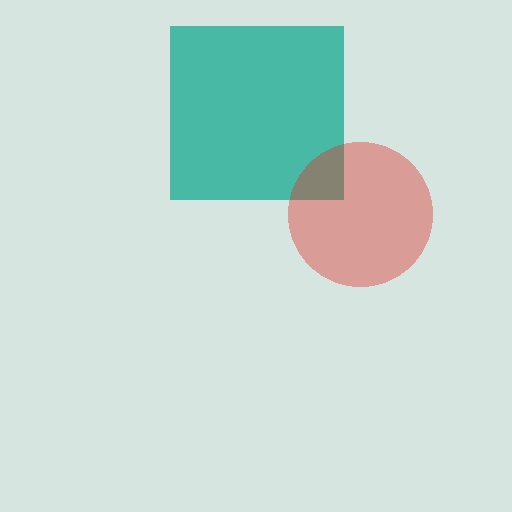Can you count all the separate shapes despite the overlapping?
Yes, there are 2 separate shapes.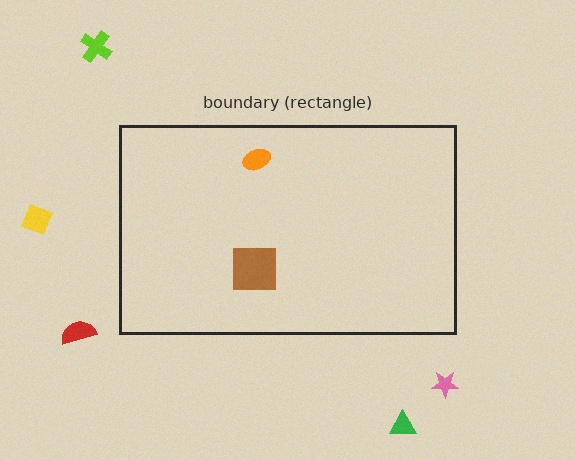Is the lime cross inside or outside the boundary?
Outside.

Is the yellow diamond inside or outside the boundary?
Outside.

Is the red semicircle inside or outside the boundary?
Outside.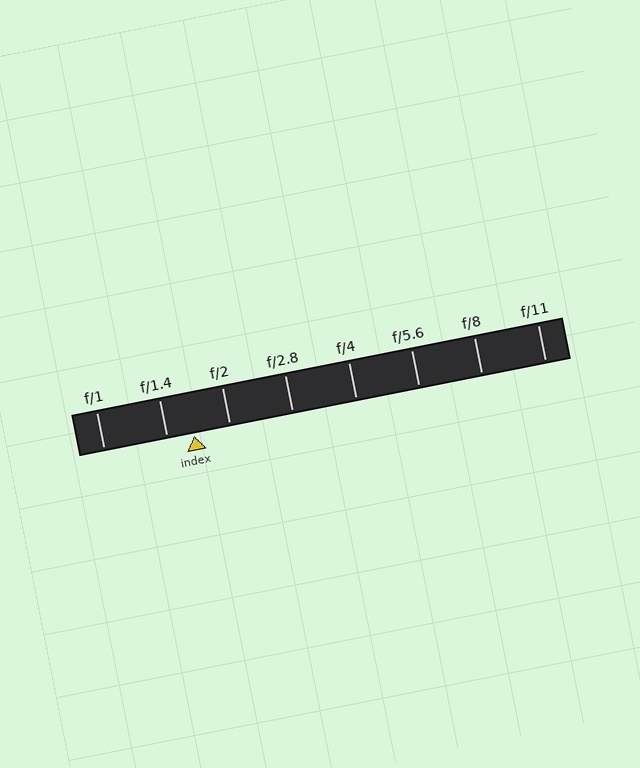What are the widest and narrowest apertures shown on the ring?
The widest aperture shown is f/1 and the narrowest is f/11.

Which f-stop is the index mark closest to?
The index mark is closest to f/1.4.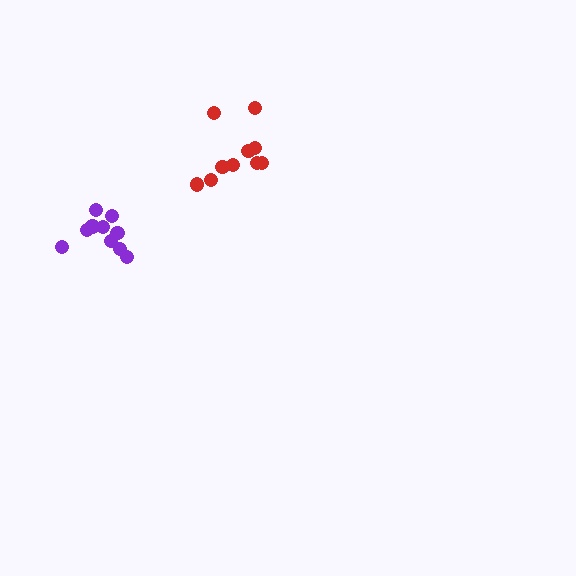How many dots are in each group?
Group 1: 10 dots, Group 2: 10 dots (20 total).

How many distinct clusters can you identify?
There are 2 distinct clusters.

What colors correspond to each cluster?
The clusters are colored: red, purple.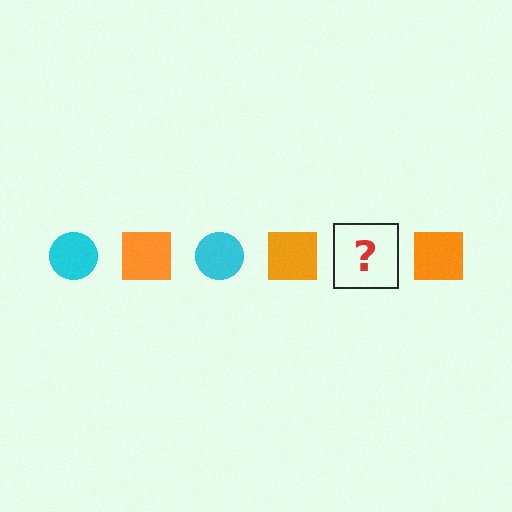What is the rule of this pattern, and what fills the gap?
The rule is that the pattern alternates between cyan circle and orange square. The gap should be filled with a cyan circle.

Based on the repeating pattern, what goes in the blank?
The blank should be a cyan circle.